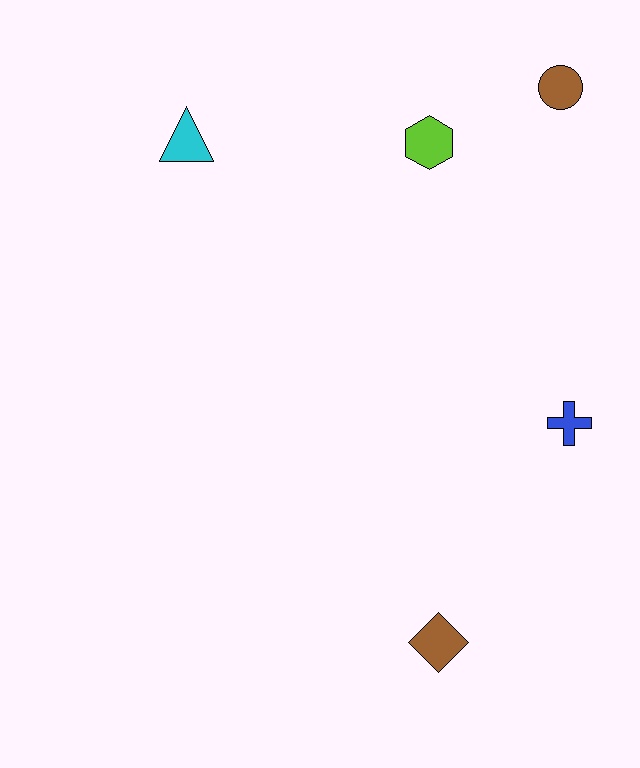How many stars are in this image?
There are no stars.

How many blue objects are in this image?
There is 1 blue object.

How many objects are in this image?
There are 5 objects.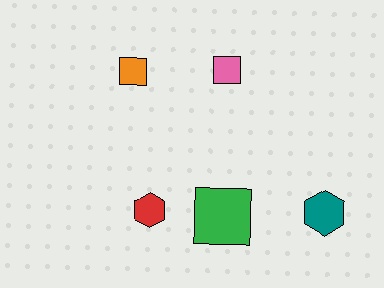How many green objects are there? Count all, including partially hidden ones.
There is 1 green object.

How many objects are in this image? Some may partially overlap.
There are 5 objects.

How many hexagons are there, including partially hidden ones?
There are 2 hexagons.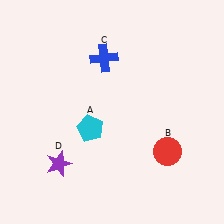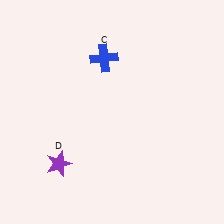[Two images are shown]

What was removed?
The red circle (B), the cyan pentagon (A) were removed in Image 2.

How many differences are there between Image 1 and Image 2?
There are 2 differences between the two images.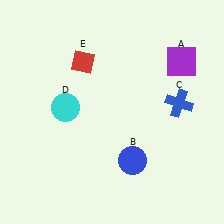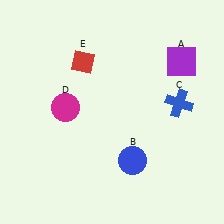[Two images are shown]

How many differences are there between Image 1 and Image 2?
There is 1 difference between the two images.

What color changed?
The circle (D) changed from cyan in Image 1 to magenta in Image 2.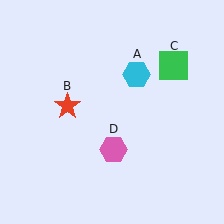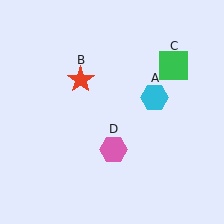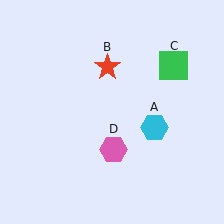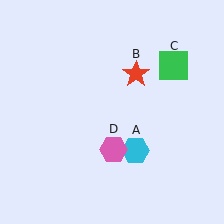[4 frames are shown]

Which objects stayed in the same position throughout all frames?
Green square (object C) and pink hexagon (object D) remained stationary.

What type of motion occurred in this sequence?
The cyan hexagon (object A), red star (object B) rotated clockwise around the center of the scene.